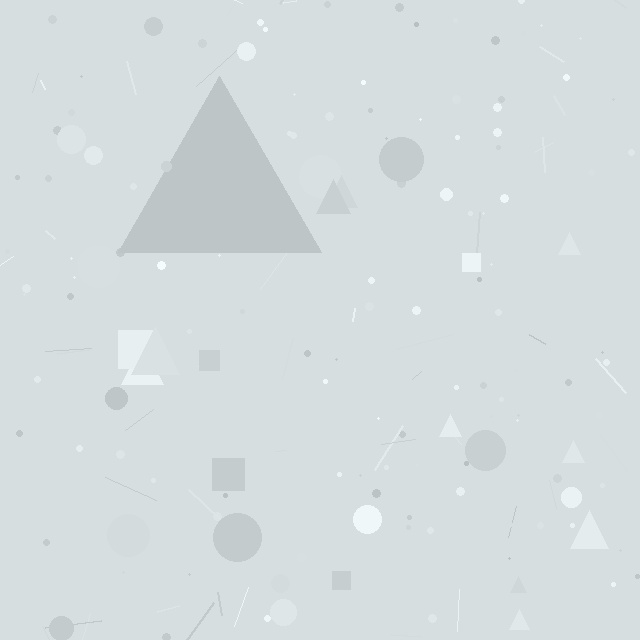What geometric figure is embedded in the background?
A triangle is embedded in the background.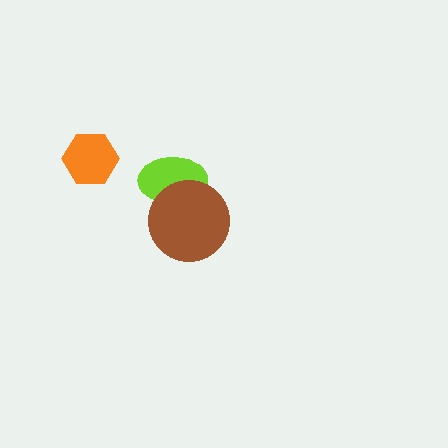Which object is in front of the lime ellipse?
The brown circle is in front of the lime ellipse.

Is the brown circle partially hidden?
No, no other shape covers it.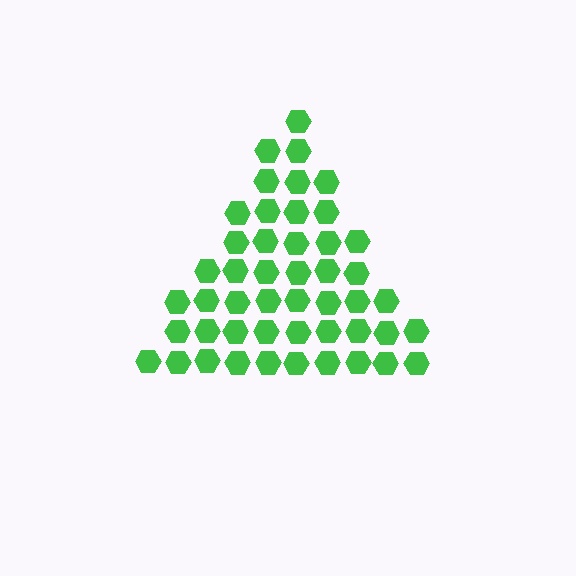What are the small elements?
The small elements are hexagons.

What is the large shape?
The large shape is a triangle.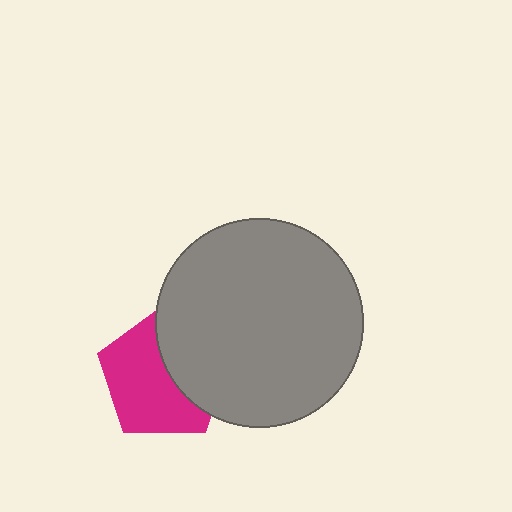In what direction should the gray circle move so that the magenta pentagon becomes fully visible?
The gray circle should move right. That is the shortest direction to clear the overlap and leave the magenta pentagon fully visible.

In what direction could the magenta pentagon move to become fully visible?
The magenta pentagon could move left. That would shift it out from behind the gray circle entirely.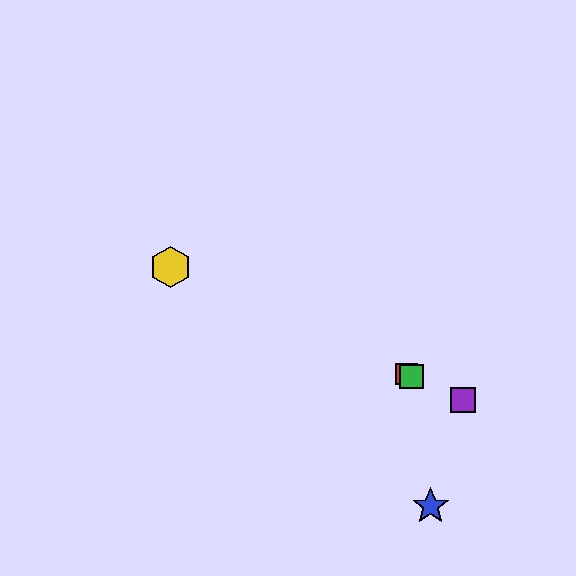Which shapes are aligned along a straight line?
The red square, the green square, the yellow hexagon, the purple square are aligned along a straight line.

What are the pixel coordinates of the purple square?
The purple square is at (463, 400).